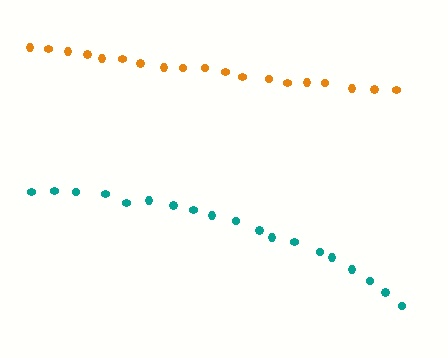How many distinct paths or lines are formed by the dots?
There are 2 distinct paths.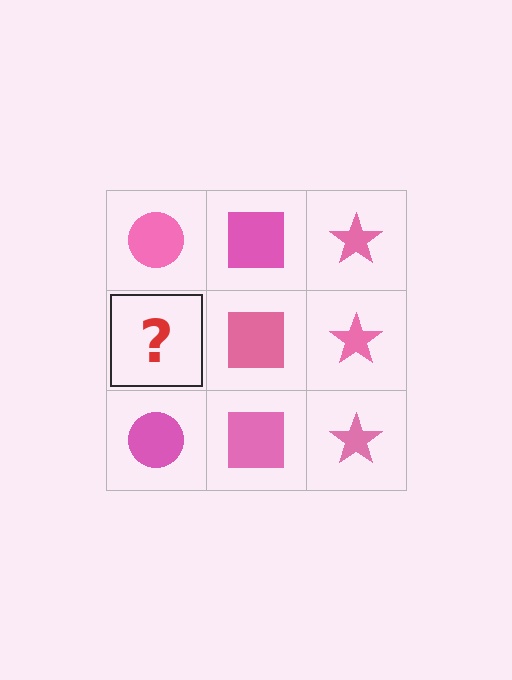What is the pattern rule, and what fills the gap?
The rule is that each column has a consistent shape. The gap should be filled with a pink circle.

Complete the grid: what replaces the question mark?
The question mark should be replaced with a pink circle.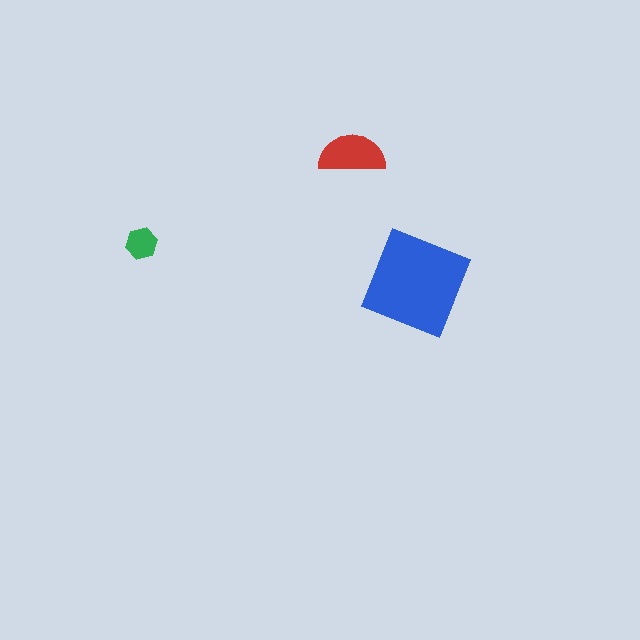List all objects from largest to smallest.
The blue diamond, the red semicircle, the green hexagon.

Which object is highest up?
The red semicircle is topmost.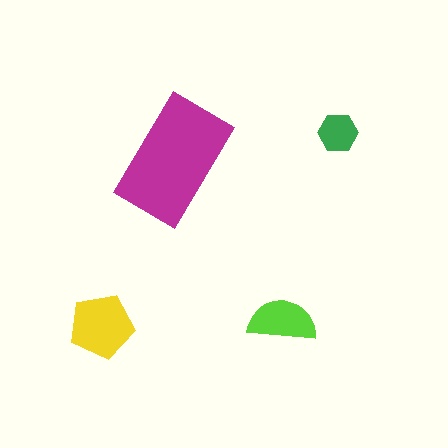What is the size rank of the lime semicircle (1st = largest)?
3rd.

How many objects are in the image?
There are 4 objects in the image.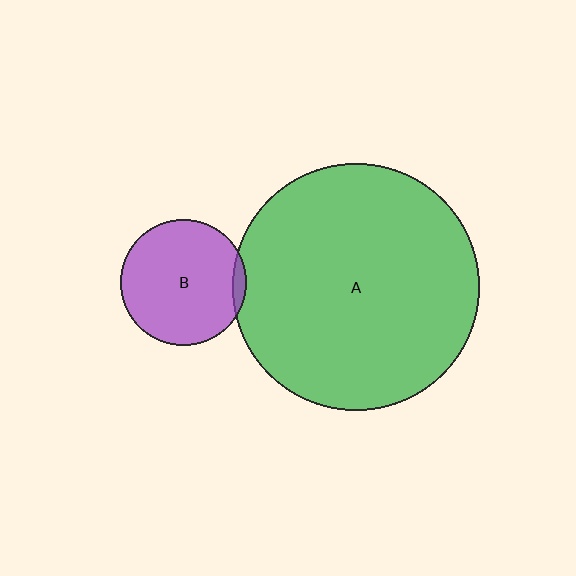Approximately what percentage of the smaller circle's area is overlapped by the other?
Approximately 5%.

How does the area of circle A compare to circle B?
Approximately 3.8 times.